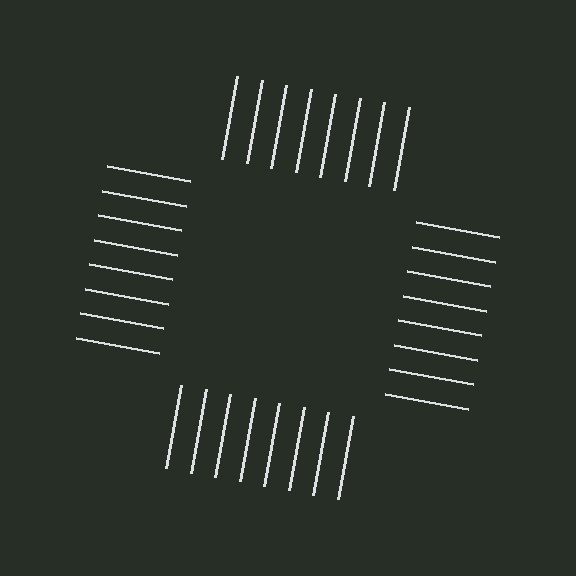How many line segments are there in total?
32 — 8 along each of the 4 edges.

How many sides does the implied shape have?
4 sides — the line-ends trace a square.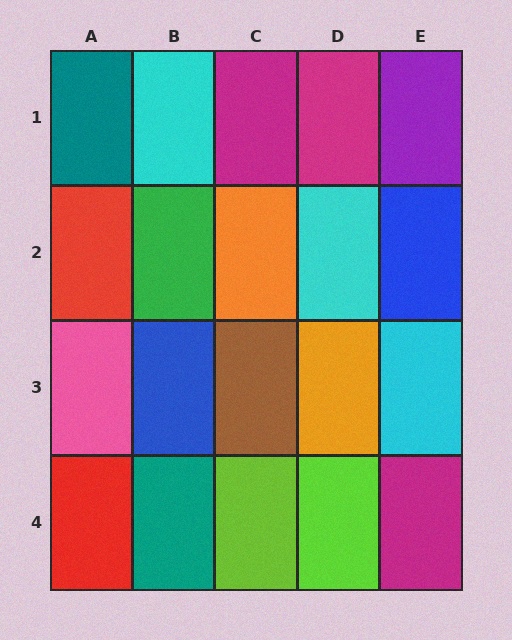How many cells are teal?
2 cells are teal.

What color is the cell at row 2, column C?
Orange.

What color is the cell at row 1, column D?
Magenta.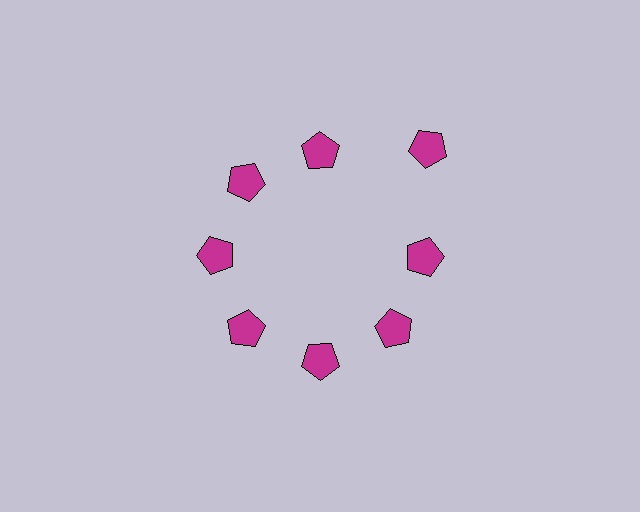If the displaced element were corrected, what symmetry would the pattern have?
It would have 8-fold rotational symmetry — the pattern would map onto itself every 45 degrees.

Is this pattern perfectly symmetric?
No. The 8 magenta pentagons are arranged in a ring, but one element near the 2 o'clock position is pushed outward from the center, breaking the 8-fold rotational symmetry.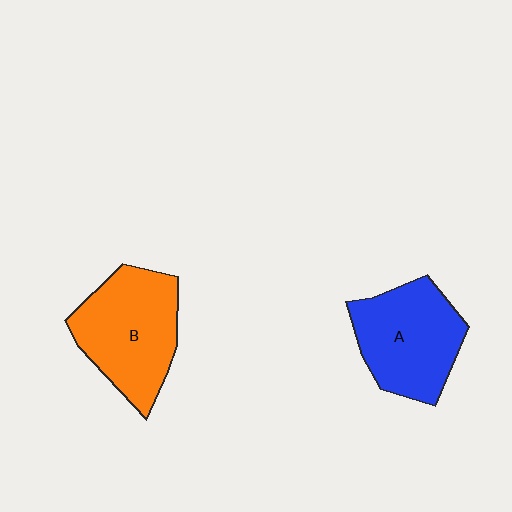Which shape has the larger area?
Shape B (orange).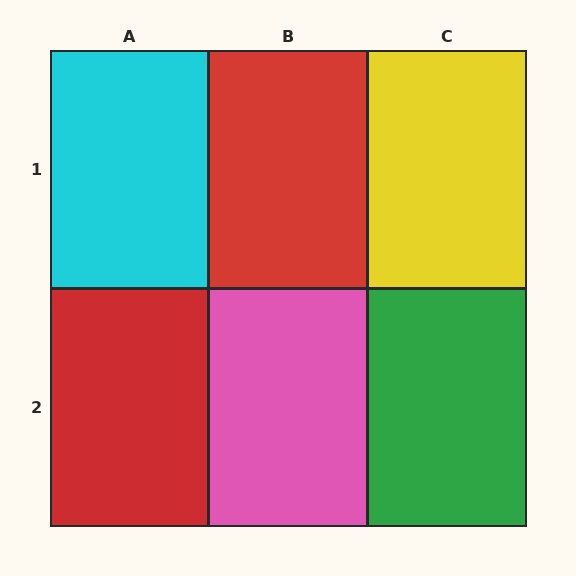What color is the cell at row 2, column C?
Green.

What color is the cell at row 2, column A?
Red.